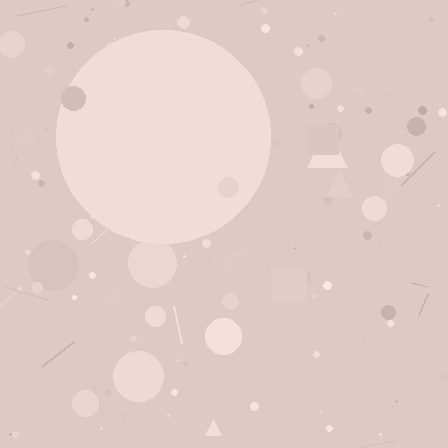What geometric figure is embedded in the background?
A circle is embedded in the background.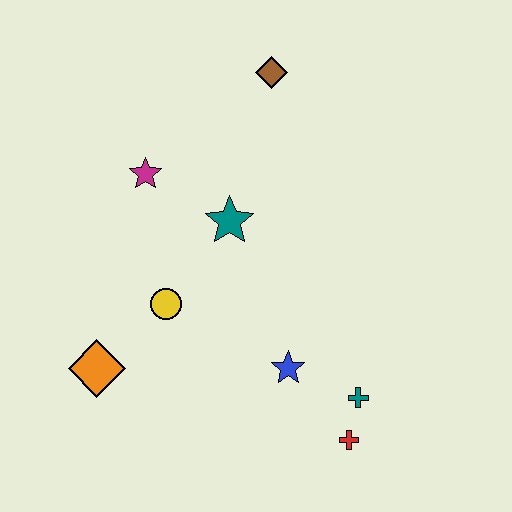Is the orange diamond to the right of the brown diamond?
No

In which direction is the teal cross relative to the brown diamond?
The teal cross is below the brown diamond.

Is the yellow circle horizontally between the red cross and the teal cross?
No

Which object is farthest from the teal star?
The red cross is farthest from the teal star.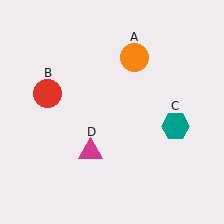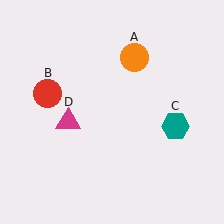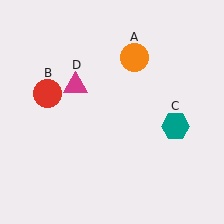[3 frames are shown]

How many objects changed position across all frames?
1 object changed position: magenta triangle (object D).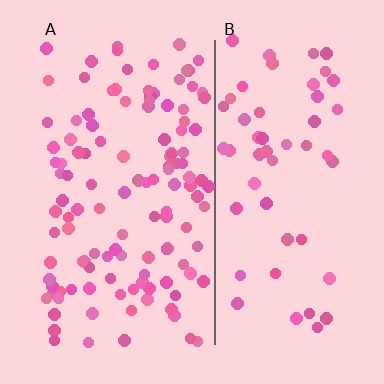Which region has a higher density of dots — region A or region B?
A (the left).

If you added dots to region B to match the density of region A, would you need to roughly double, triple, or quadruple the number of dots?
Approximately double.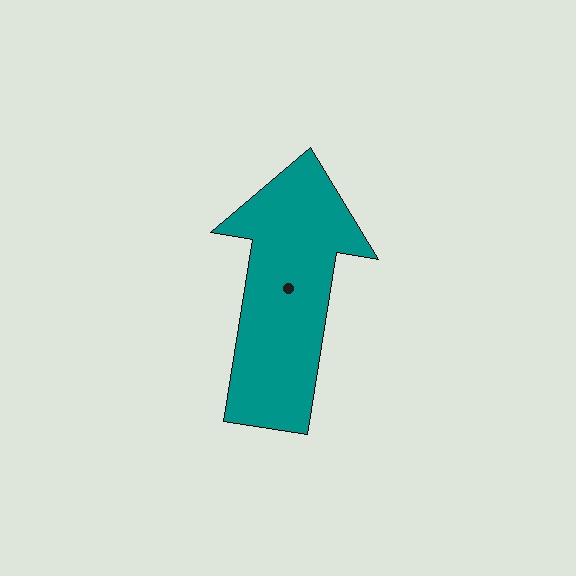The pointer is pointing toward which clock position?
Roughly 12 o'clock.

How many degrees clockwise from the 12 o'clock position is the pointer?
Approximately 9 degrees.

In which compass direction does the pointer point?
North.